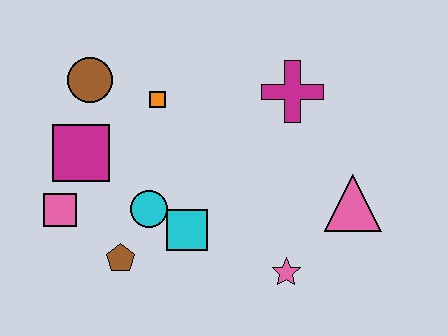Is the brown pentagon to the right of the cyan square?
No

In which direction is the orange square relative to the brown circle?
The orange square is to the right of the brown circle.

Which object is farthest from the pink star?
The brown circle is farthest from the pink star.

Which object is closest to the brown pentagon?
The cyan circle is closest to the brown pentagon.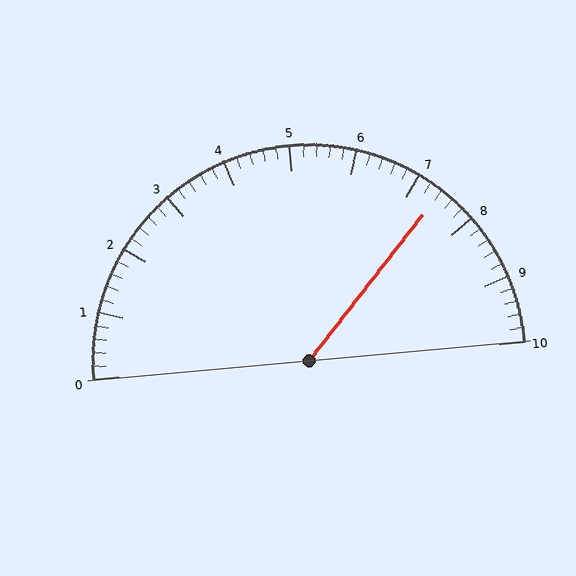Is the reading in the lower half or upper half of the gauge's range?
The reading is in the upper half of the range (0 to 10).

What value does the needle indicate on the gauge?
The needle indicates approximately 7.4.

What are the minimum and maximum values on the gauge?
The gauge ranges from 0 to 10.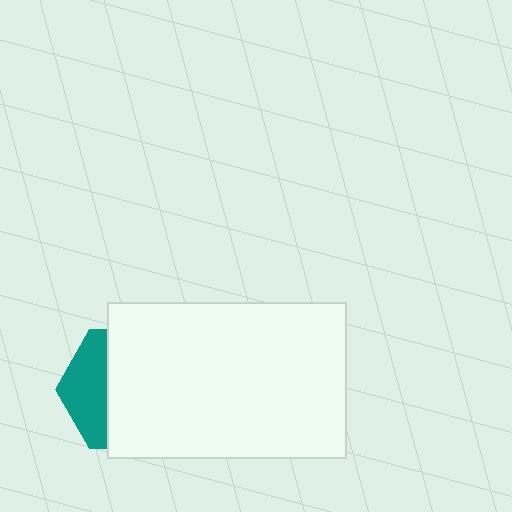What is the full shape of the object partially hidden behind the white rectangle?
The partially hidden object is a teal hexagon.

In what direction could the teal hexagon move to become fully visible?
The teal hexagon could move left. That would shift it out from behind the white rectangle entirely.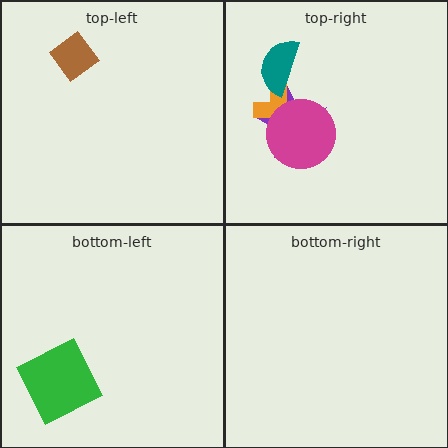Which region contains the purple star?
The top-right region.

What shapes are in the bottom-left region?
The green square.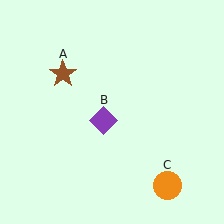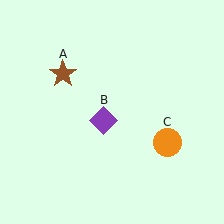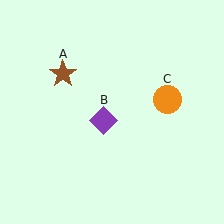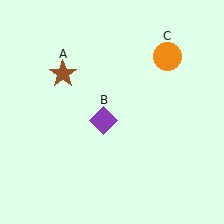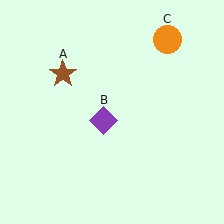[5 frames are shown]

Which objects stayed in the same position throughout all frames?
Brown star (object A) and purple diamond (object B) remained stationary.